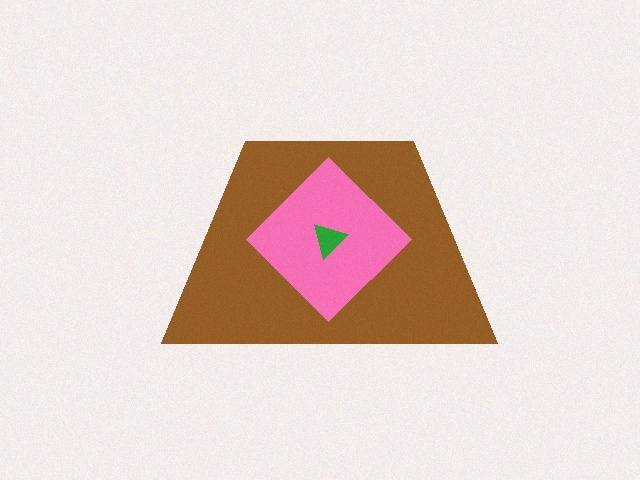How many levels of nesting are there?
3.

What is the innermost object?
The green triangle.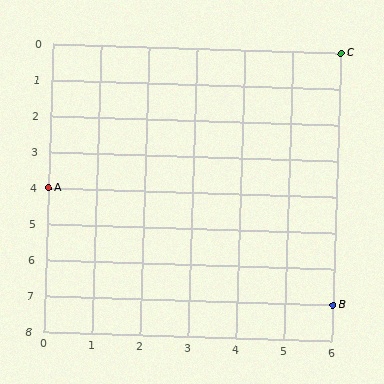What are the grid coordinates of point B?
Point B is at grid coordinates (6, 7).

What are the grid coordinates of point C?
Point C is at grid coordinates (6, 0).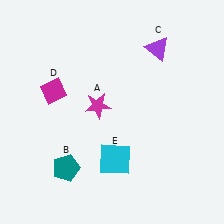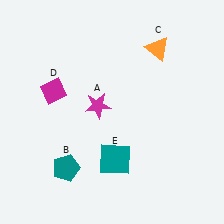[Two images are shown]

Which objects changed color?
C changed from purple to orange. E changed from cyan to teal.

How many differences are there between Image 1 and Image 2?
There are 2 differences between the two images.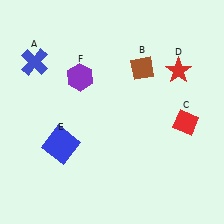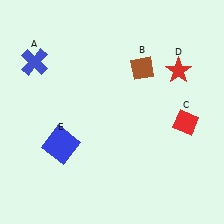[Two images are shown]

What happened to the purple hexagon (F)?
The purple hexagon (F) was removed in Image 2. It was in the top-left area of Image 1.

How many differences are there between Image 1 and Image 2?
There is 1 difference between the two images.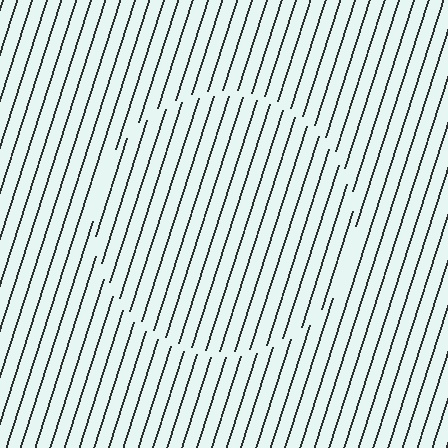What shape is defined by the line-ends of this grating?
An illusory circle. The interior of the shape contains the same grating, shifted by half a period — the contour is defined by the phase discontinuity where line-ends from the inner and outer gratings abut.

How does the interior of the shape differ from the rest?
The interior of the shape contains the same grating, shifted by half a period — the contour is defined by the phase discontinuity where line-ends from the inner and outer gratings abut.